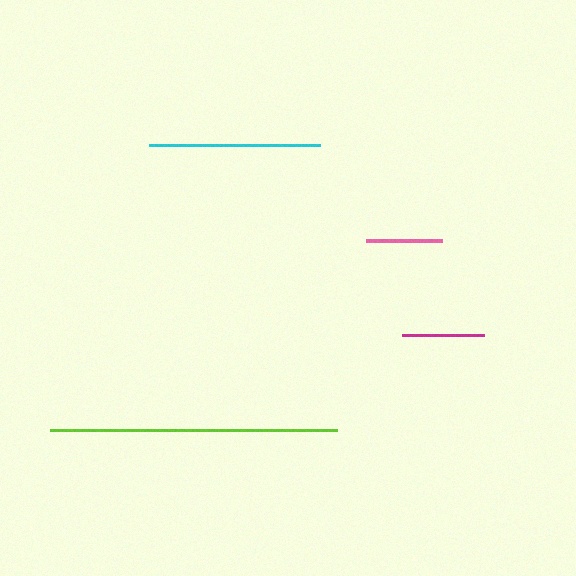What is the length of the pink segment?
The pink segment is approximately 76 pixels long.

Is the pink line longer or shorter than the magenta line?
The magenta line is longer than the pink line.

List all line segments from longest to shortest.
From longest to shortest: lime, cyan, magenta, pink.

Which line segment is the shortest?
The pink line is the shortest at approximately 76 pixels.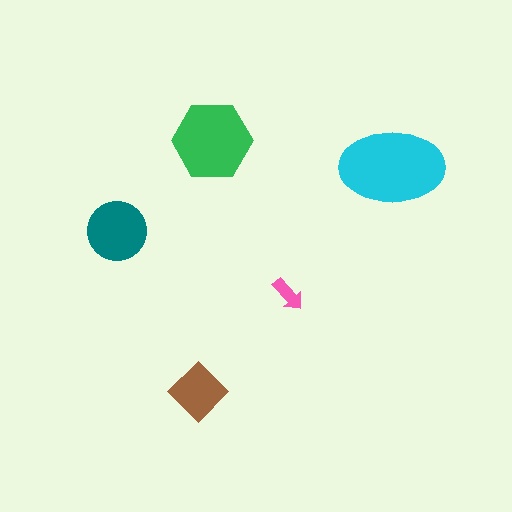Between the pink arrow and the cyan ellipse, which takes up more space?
The cyan ellipse.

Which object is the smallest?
The pink arrow.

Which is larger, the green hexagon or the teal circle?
The green hexagon.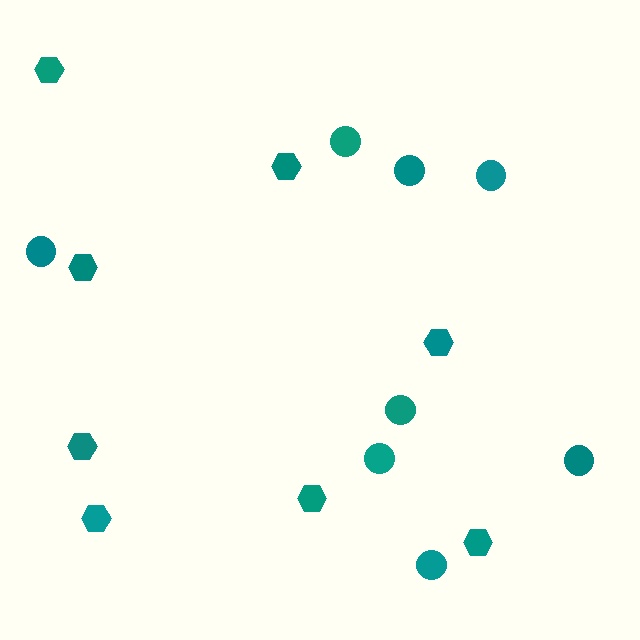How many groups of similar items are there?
There are 2 groups: one group of circles (8) and one group of hexagons (8).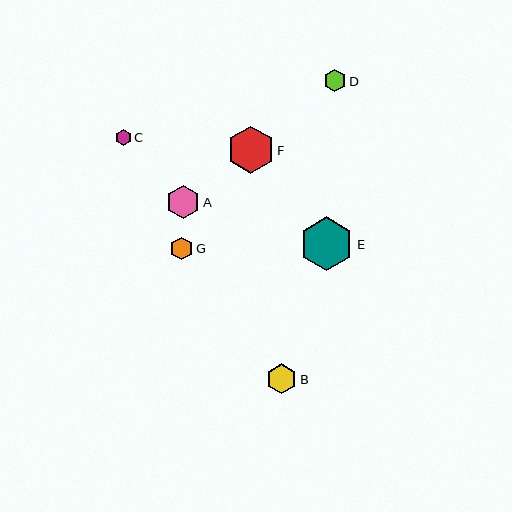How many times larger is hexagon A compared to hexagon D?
Hexagon A is approximately 1.5 times the size of hexagon D.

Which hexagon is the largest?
Hexagon E is the largest with a size of approximately 54 pixels.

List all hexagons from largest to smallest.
From largest to smallest: E, F, A, B, G, D, C.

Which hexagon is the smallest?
Hexagon C is the smallest with a size of approximately 15 pixels.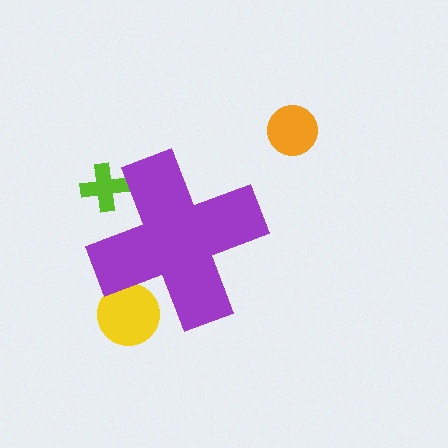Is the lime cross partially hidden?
Yes, the lime cross is partially hidden behind the purple cross.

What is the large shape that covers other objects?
A purple cross.